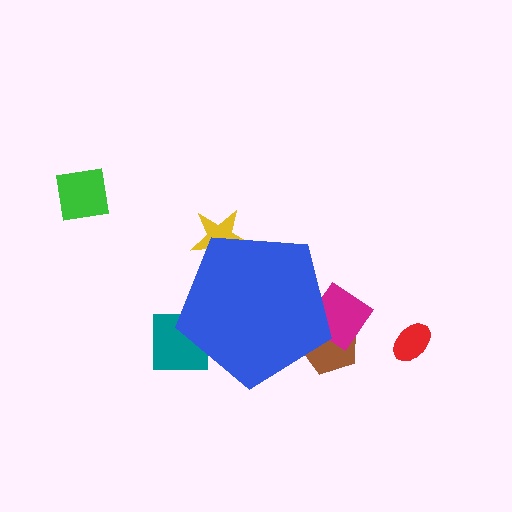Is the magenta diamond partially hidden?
Yes, the magenta diamond is partially hidden behind the blue pentagon.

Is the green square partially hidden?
No, the green square is fully visible.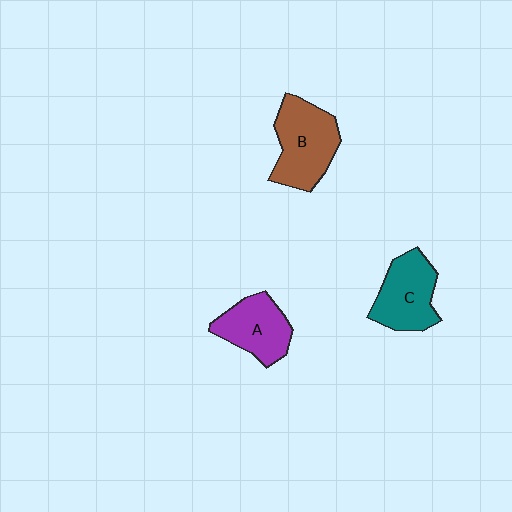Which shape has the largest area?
Shape B (brown).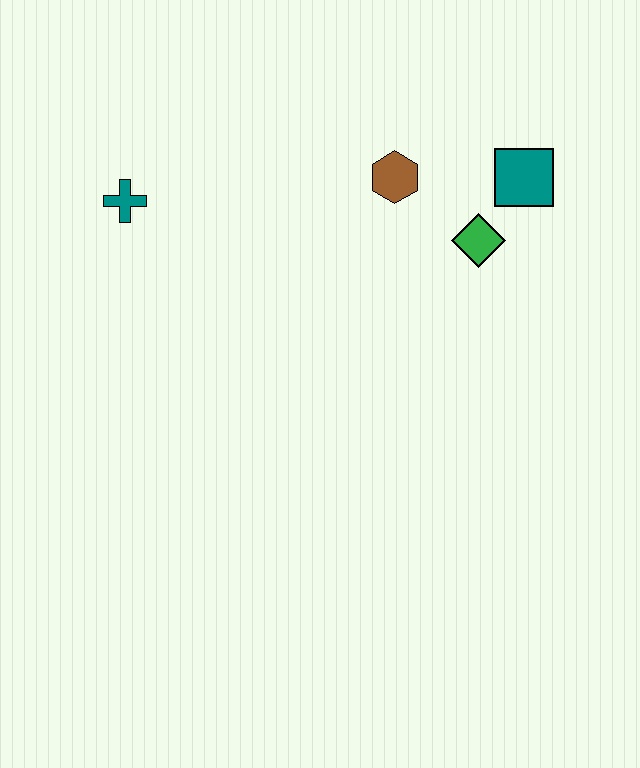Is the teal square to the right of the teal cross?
Yes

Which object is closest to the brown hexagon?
The green diamond is closest to the brown hexagon.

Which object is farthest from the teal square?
The teal cross is farthest from the teal square.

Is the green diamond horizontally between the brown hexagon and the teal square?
Yes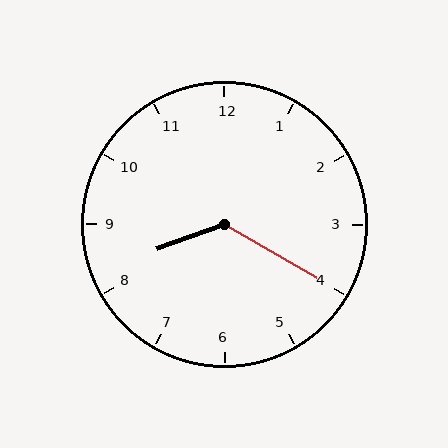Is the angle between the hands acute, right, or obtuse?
It is obtuse.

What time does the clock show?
8:20.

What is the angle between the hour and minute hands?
Approximately 130 degrees.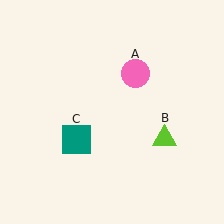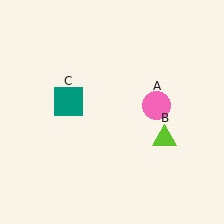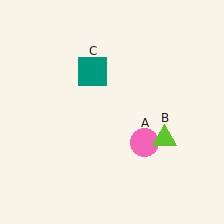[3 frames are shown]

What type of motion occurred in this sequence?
The pink circle (object A), teal square (object C) rotated clockwise around the center of the scene.